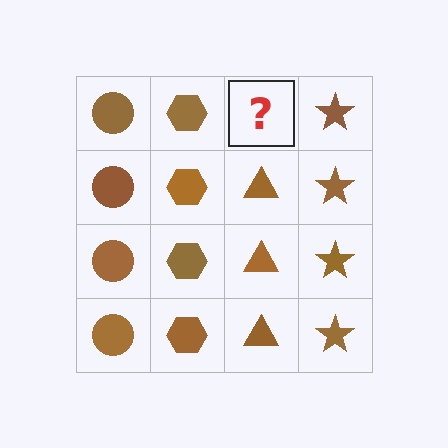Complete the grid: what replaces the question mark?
The question mark should be replaced with a brown triangle.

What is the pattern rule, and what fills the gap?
The rule is that each column has a consistent shape. The gap should be filled with a brown triangle.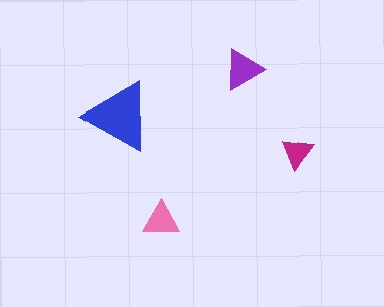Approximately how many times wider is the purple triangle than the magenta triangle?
About 1.5 times wider.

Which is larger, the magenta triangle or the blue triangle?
The blue one.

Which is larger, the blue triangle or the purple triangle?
The blue one.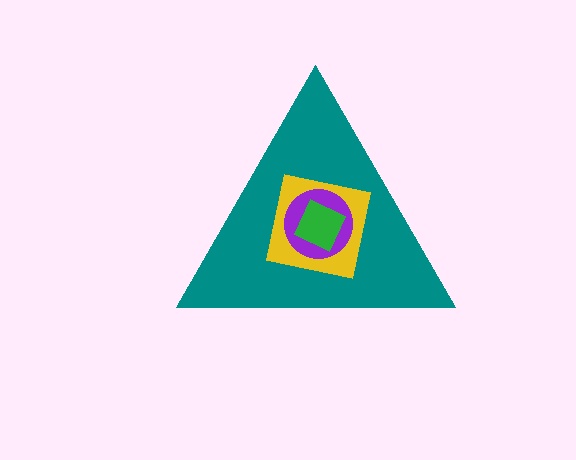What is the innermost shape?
The green diamond.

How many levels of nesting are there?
4.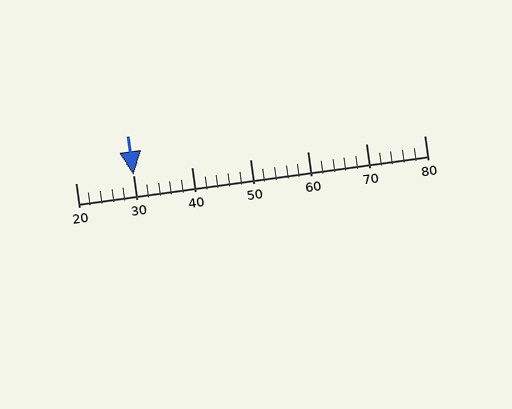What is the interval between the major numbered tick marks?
The major tick marks are spaced 10 units apart.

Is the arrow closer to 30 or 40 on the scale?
The arrow is closer to 30.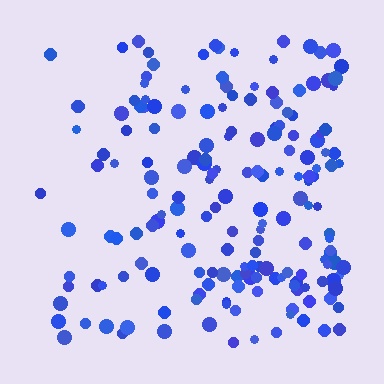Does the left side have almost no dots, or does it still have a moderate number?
Still a moderate number, just noticeably fewer than the right.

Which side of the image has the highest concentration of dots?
The right.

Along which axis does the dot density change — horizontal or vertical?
Horizontal.